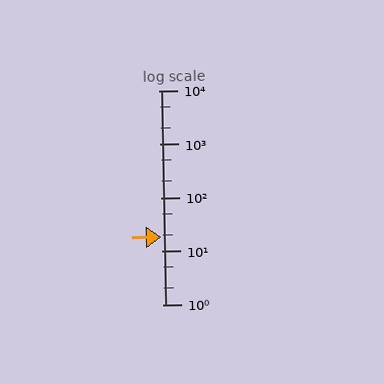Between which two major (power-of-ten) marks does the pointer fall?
The pointer is between 10 and 100.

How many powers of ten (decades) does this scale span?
The scale spans 4 decades, from 1 to 10000.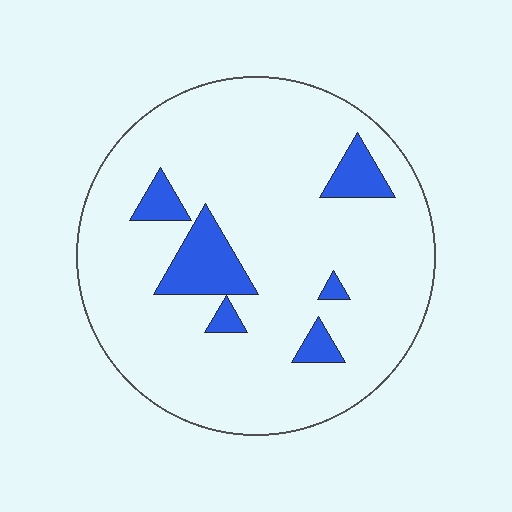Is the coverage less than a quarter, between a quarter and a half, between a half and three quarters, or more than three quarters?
Less than a quarter.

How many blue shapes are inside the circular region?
6.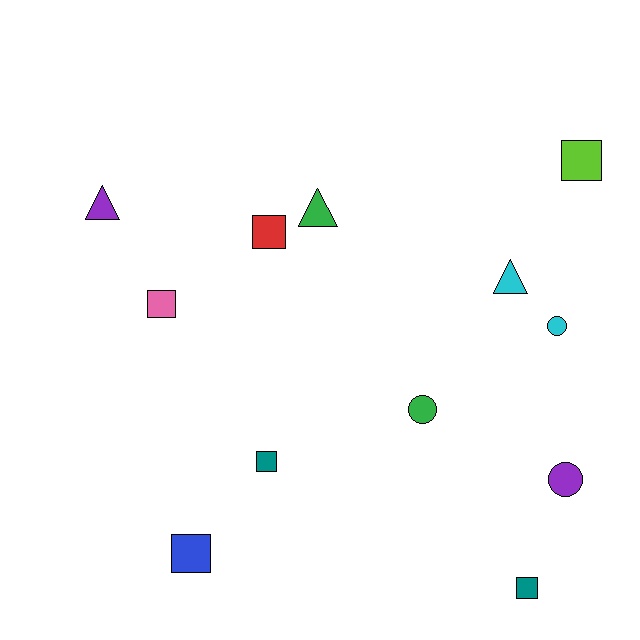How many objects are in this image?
There are 12 objects.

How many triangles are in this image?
There are 3 triangles.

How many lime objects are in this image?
There is 1 lime object.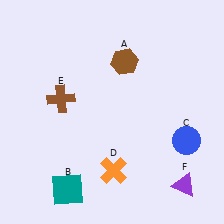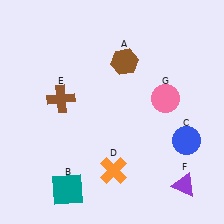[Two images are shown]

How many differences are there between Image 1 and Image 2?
There is 1 difference between the two images.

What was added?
A pink circle (G) was added in Image 2.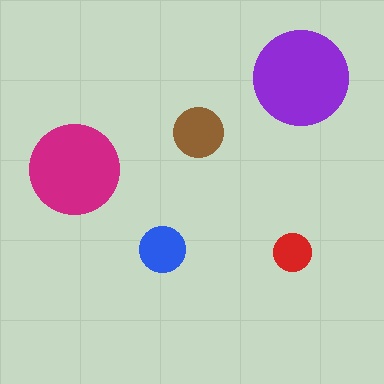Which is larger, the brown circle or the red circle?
The brown one.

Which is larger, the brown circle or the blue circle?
The brown one.